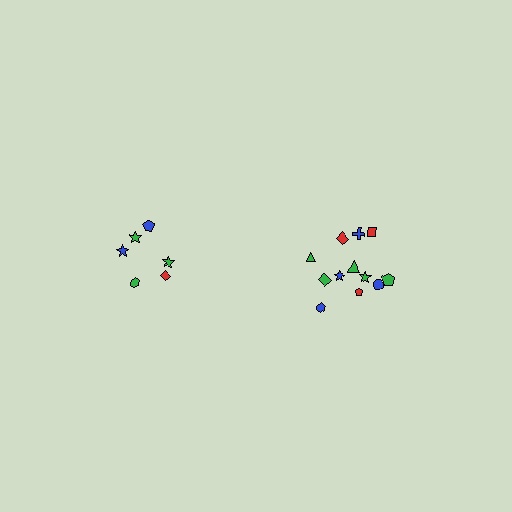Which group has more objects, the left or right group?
The right group.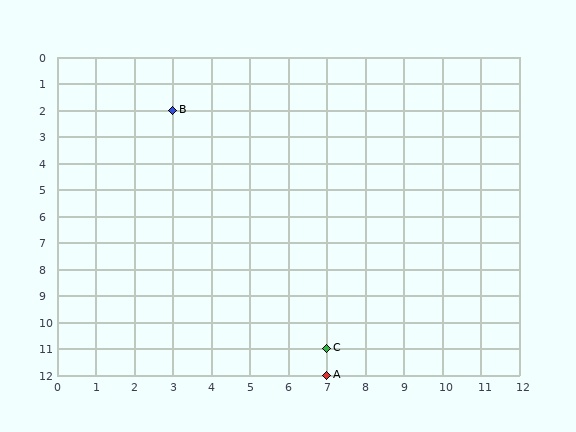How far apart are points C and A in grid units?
Points C and A are 1 row apart.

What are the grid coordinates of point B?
Point B is at grid coordinates (3, 2).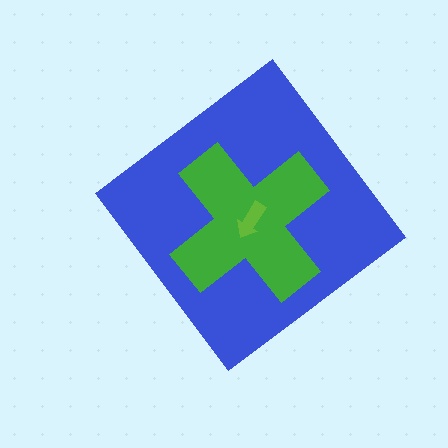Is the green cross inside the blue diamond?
Yes.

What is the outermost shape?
The blue diamond.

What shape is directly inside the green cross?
The lime arrow.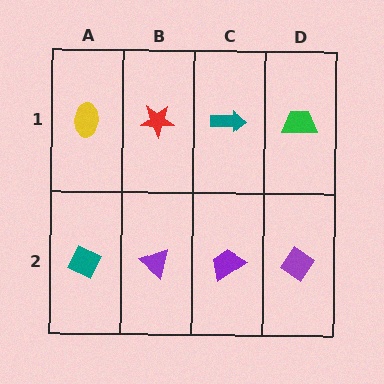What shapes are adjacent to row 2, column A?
A yellow ellipse (row 1, column A), a purple triangle (row 2, column B).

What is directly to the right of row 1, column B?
A teal arrow.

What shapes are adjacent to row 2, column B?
A red star (row 1, column B), a teal diamond (row 2, column A), a purple trapezoid (row 2, column C).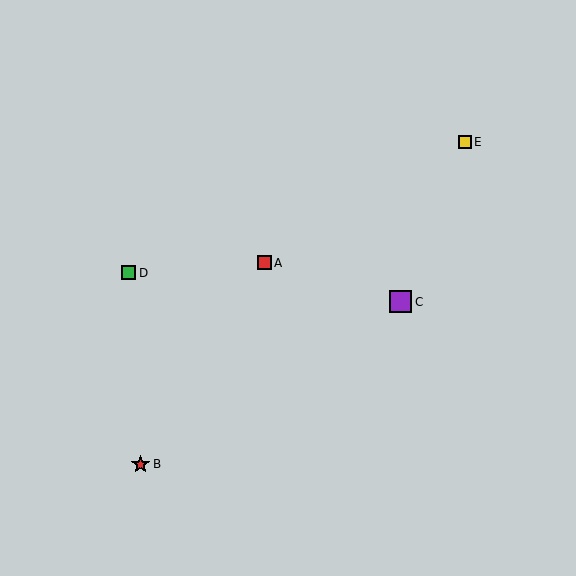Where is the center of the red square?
The center of the red square is at (264, 263).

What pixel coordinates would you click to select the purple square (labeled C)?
Click at (401, 302) to select the purple square C.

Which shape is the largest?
The purple square (labeled C) is the largest.